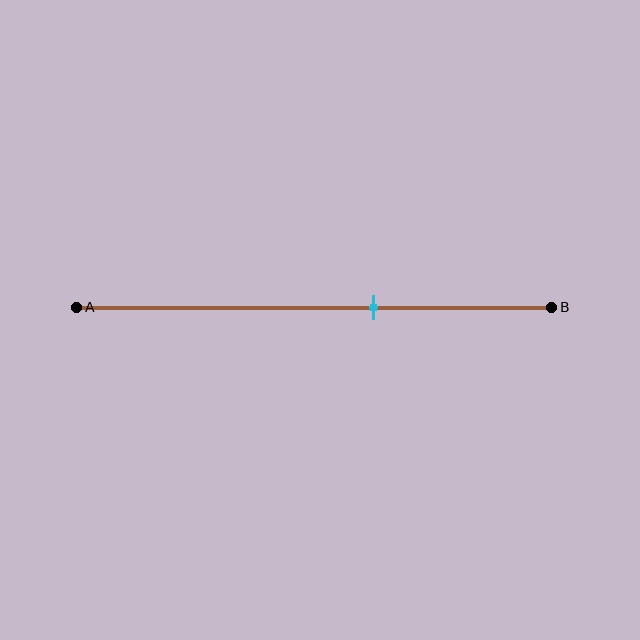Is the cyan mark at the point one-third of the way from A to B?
No, the mark is at about 65% from A, not at the 33% one-third point.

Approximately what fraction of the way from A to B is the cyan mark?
The cyan mark is approximately 65% of the way from A to B.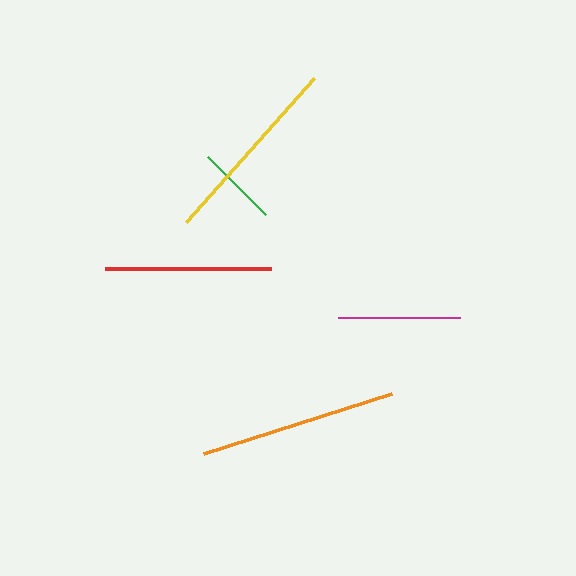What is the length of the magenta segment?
The magenta segment is approximately 122 pixels long.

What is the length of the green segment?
The green segment is approximately 83 pixels long.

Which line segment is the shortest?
The green line is the shortest at approximately 83 pixels.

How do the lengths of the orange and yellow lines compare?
The orange and yellow lines are approximately the same length.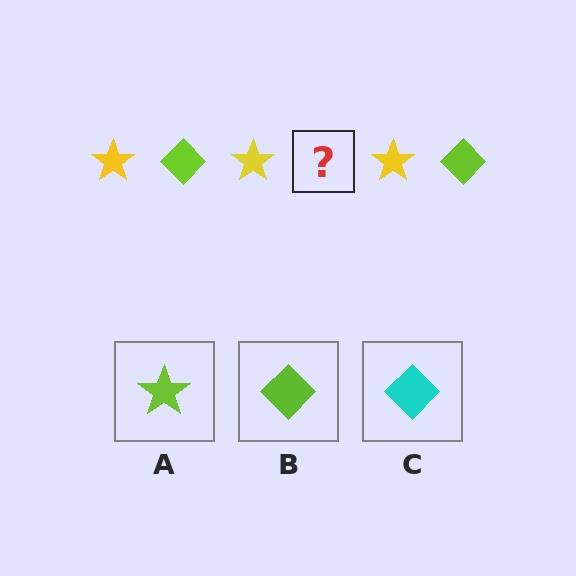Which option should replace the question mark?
Option B.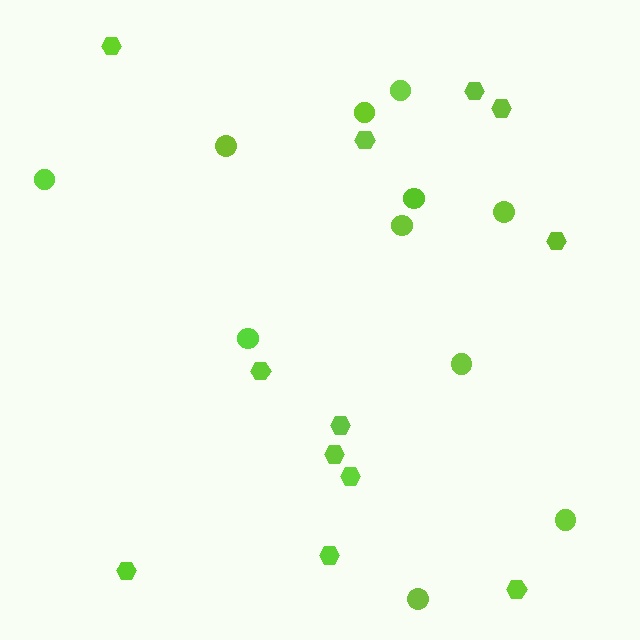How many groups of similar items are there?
There are 2 groups: one group of hexagons (12) and one group of circles (11).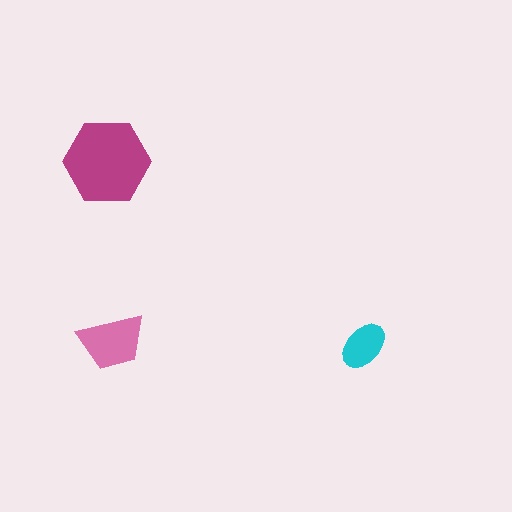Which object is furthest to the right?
The cyan ellipse is rightmost.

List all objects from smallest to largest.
The cyan ellipse, the pink trapezoid, the magenta hexagon.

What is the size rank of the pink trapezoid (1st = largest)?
2nd.